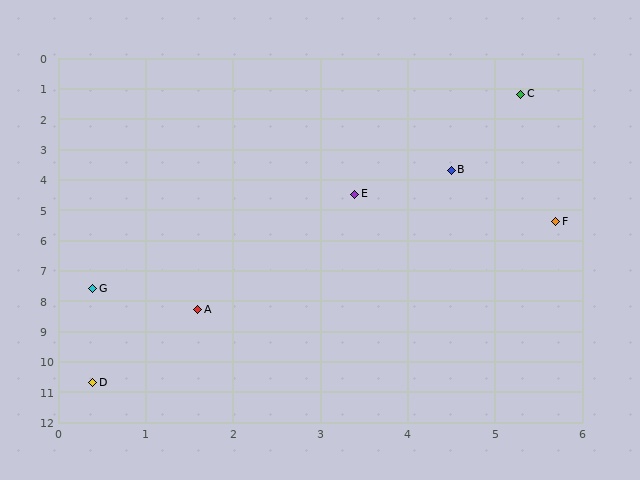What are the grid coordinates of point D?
Point D is at approximately (0.4, 10.7).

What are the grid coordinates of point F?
Point F is at approximately (5.7, 5.4).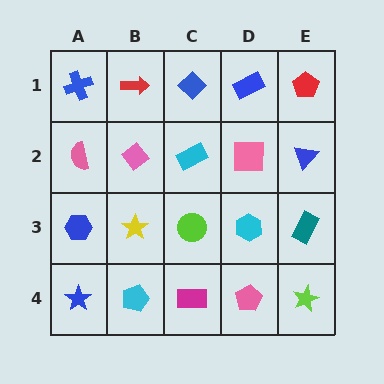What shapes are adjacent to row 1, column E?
A blue triangle (row 2, column E), a blue rectangle (row 1, column D).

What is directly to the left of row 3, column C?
A yellow star.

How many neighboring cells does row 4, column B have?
3.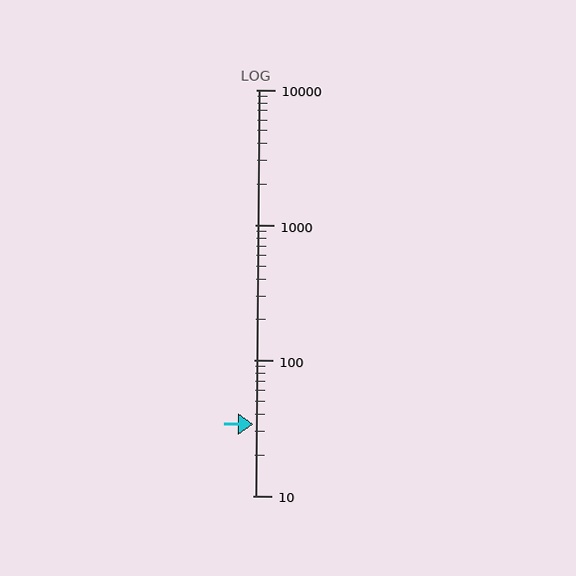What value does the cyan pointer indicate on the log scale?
The pointer indicates approximately 34.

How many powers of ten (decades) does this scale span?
The scale spans 3 decades, from 10 to 10000.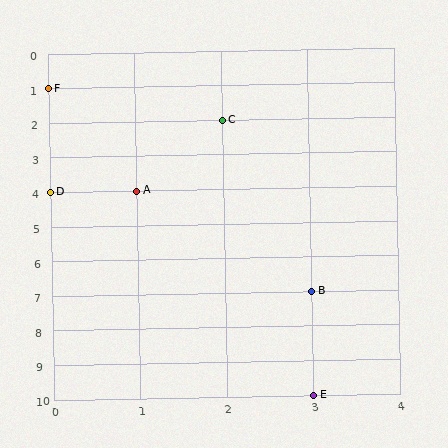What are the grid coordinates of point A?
Point A is at grid coordinates (1, 4).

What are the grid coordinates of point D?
Point D is at grid coordinates (0, 4).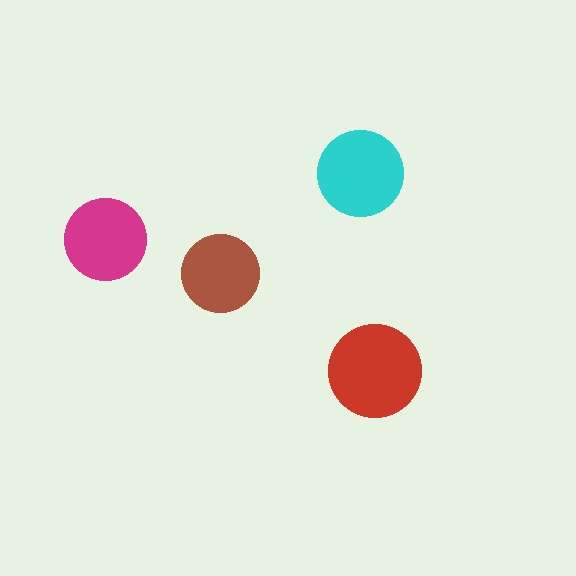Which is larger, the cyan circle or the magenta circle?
The cyan one.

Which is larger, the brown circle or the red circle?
The red one.